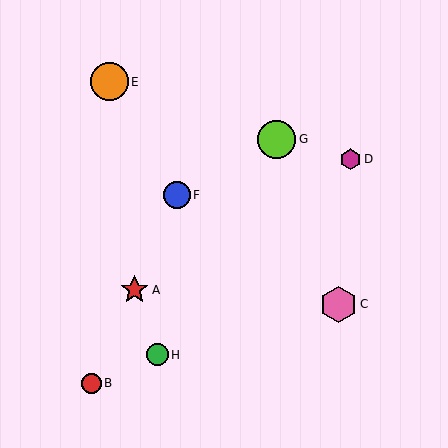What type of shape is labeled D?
Shape D is a magenta hexagon.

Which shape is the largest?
The lime circle (labeled G) is the largest.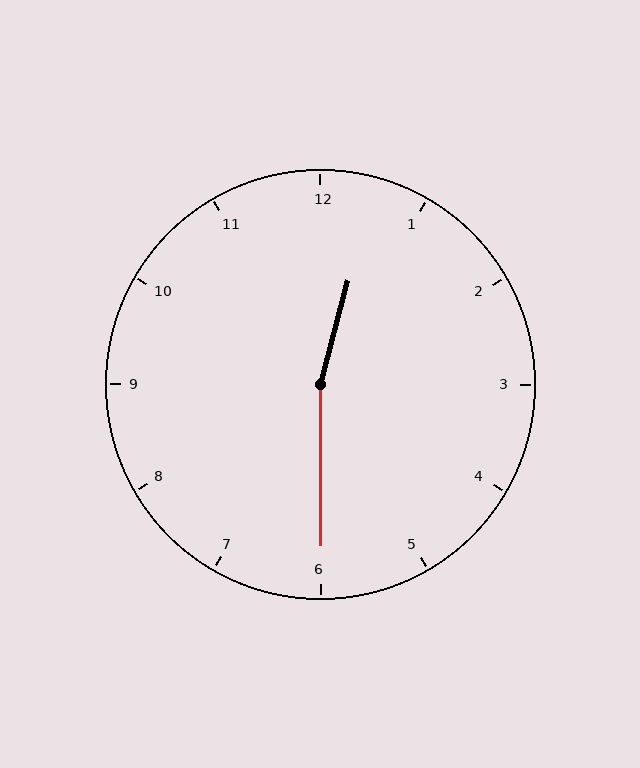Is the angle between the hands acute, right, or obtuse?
It is obtuse.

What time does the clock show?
12:30.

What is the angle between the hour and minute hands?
Approximately 165 degrees.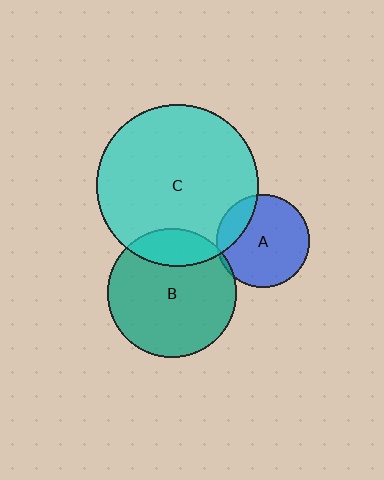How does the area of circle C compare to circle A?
Approximately 3.1 times.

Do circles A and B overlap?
Yes.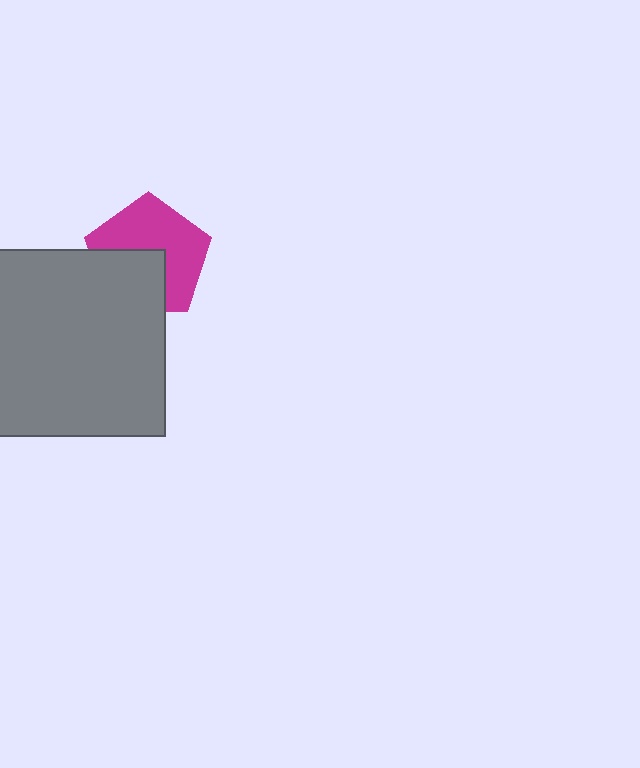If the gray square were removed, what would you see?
You would see the complete magenta pentagon.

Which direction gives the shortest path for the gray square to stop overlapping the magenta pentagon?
Moving down gives the shortest separation.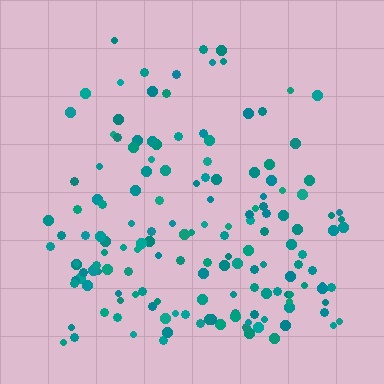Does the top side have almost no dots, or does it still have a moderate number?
Still a moderate number, just noticeably fewer than the bottom.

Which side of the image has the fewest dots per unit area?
The top.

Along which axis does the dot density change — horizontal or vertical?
Vertical.